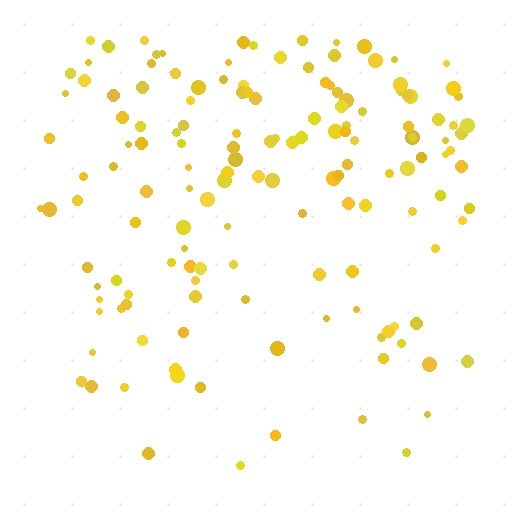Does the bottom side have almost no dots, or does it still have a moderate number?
Still a moderate number, just noticeably fewer than the top.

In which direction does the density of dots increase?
From bottom to top, with the top side densest.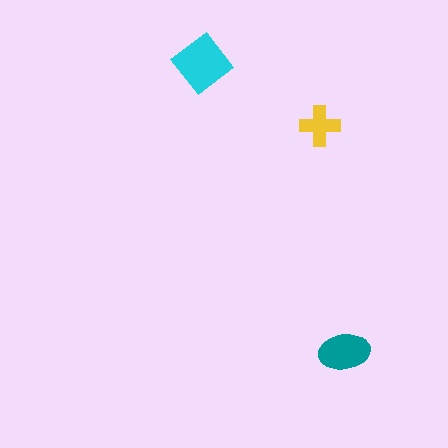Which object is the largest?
The cyan diamond.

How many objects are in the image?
There are 3 objects in the image.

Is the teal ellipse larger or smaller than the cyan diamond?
Smaller.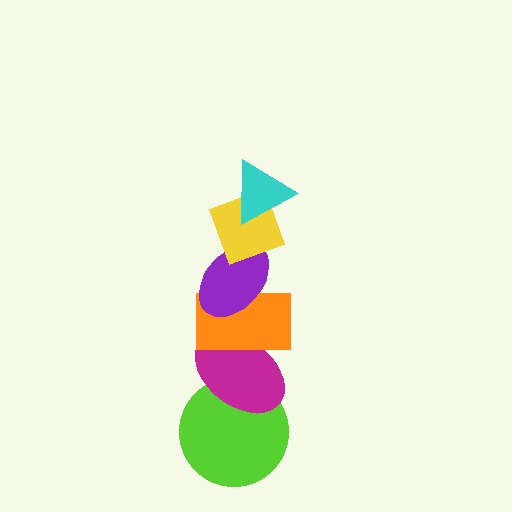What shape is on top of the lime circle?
The magenta ellipse is on top of the lime circle.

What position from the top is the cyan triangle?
The cyan triangle is 1st from the top.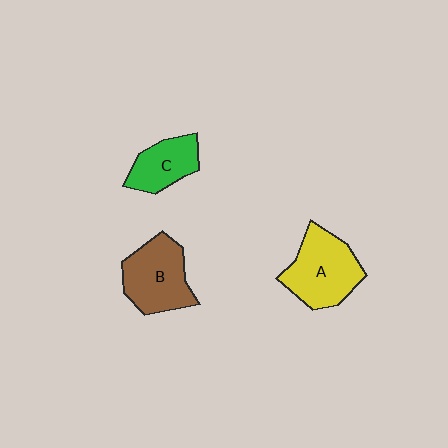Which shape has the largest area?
Shape A (yellow).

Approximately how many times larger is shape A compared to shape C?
Approximately 1.6 times.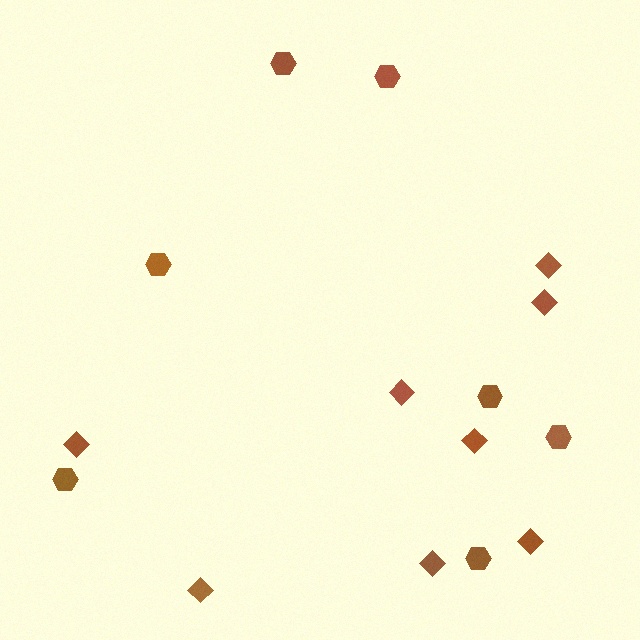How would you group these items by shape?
There are 2 groups: one group of diamonds (8) and one group of hexagons (7).